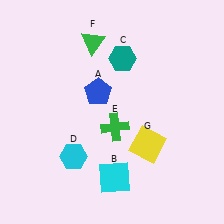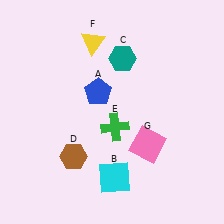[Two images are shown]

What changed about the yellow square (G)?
In Image 1, G is yellow. In Image 2, it changed to pink.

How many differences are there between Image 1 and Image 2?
There are 3 differences between the two images.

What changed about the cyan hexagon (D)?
In Image 1, D is cyan. In Image 2, it changed to brown.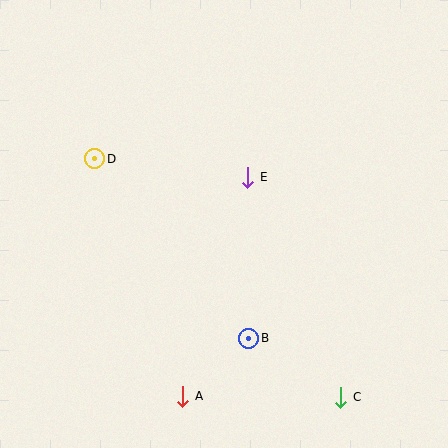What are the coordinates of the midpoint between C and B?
The midpoint between C and B is at (295, 368).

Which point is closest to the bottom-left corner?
Point A is closest to the bottom-left corner.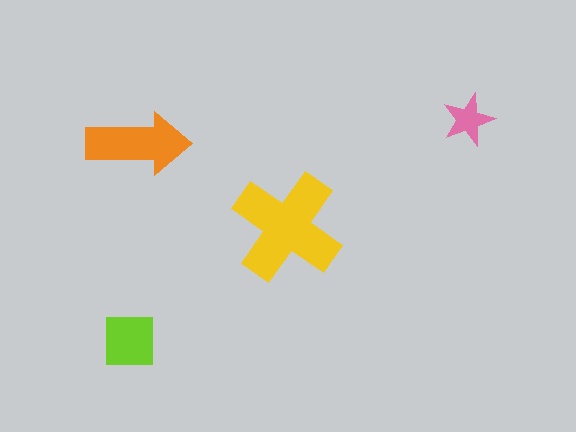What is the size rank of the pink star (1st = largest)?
4th.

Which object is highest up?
The pink star is topmost.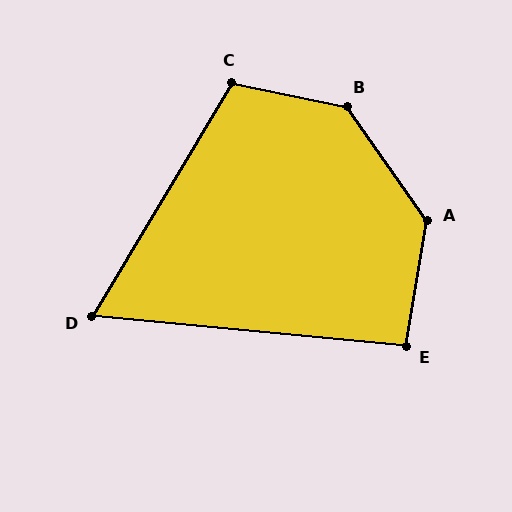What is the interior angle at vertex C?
Approximately 109 degrees (obtuse).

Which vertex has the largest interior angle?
B, at approximately 137 degrees.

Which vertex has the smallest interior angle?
D, at approximately 64 degrees.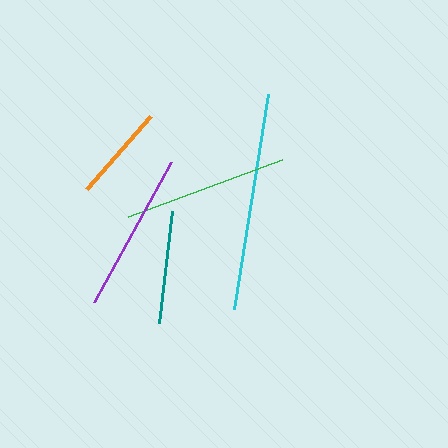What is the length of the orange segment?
The orange segment is approximately 97 pixels long.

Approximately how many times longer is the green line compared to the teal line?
The green line is approximately 1.4 times the length of the teal line.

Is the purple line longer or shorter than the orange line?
The purple line is longer than the orange line.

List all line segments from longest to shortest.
From longest to shortest: cyan, green, purple, teal, orange.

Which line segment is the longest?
The cyan line is the longest at approximately 218 pixels.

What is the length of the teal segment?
The teal segment is approximately 113 pixels long.